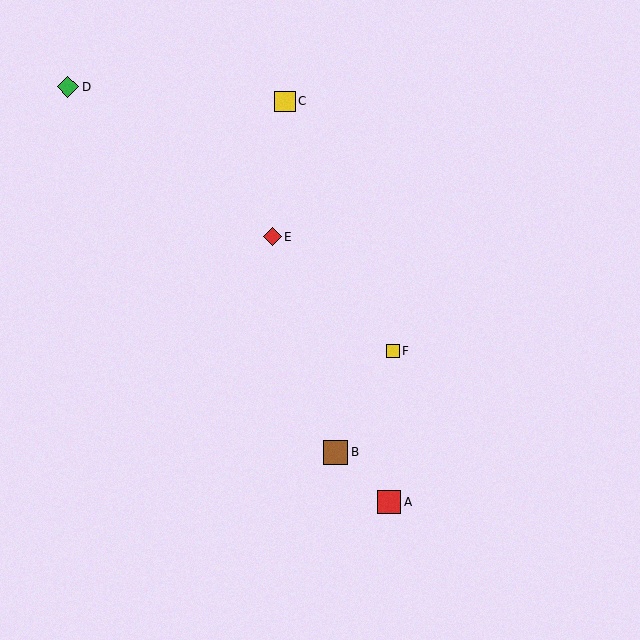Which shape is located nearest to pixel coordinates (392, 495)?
The red square (labeled A) at (389, 502) is nearest to that location.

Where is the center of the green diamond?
The center of the green diamond is at (68, 87).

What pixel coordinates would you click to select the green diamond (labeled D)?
Click at (68, 87) to select the green diamond D.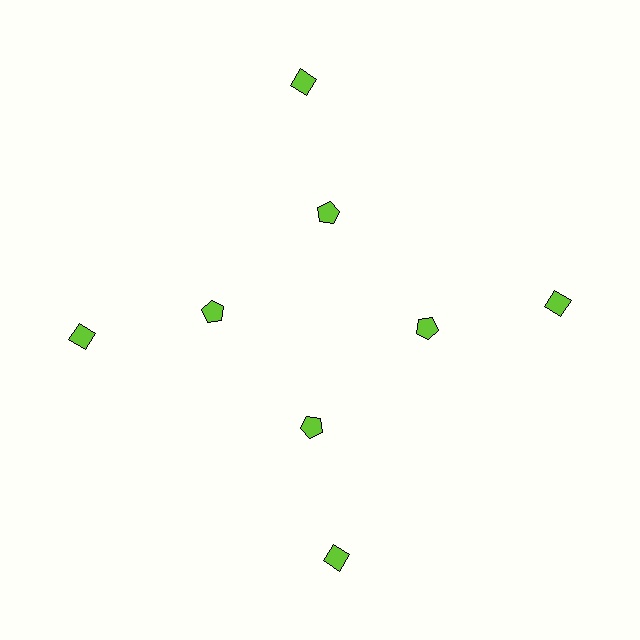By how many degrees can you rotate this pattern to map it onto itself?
The pattern maps onto itself every 90 degrees of rotation.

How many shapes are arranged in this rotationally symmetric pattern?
There are 8 shapes, arranged in 4 groups of 2.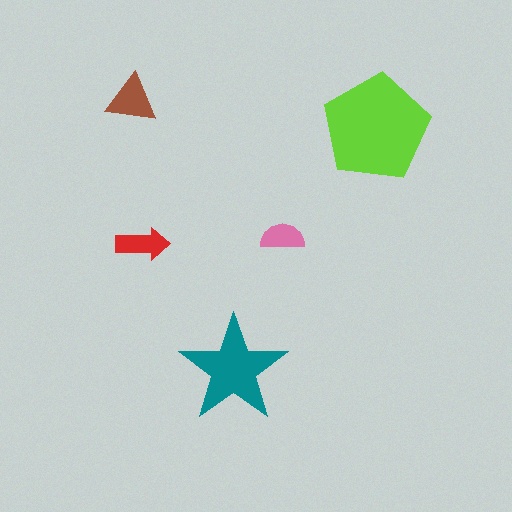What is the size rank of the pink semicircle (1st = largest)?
5th.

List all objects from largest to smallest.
The lime pentagon, the teal star, the brown triangle, the red arrow, the pink semicircle.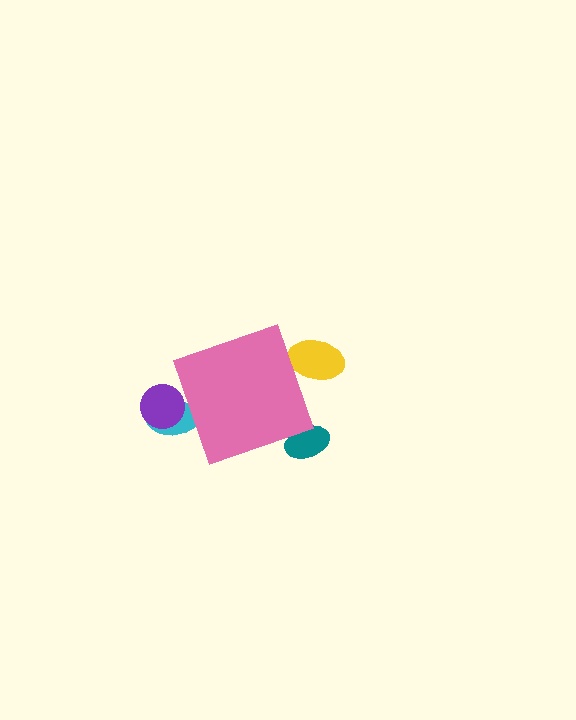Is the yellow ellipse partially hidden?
Yes, the yellow ellipse is partially hidden behind the pink diamond.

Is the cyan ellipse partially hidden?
Yes, the cyan ellipse is partially hidden behind the pink diamond.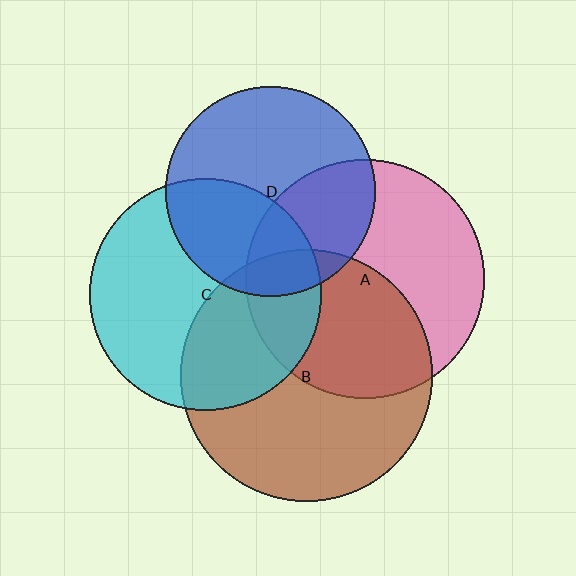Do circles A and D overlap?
Yes.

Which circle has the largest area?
Circle B (brown).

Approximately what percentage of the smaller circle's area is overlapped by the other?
Approximately 35%.